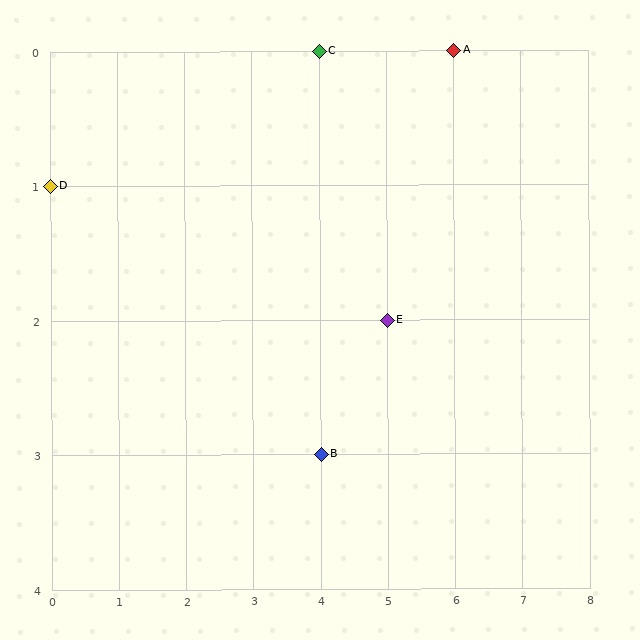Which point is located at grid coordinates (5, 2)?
Point E is at (5, 2).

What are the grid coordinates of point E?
Point E is at grid coordinates (5, 2).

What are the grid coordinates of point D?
Point D is at grid coordinates (0, 1).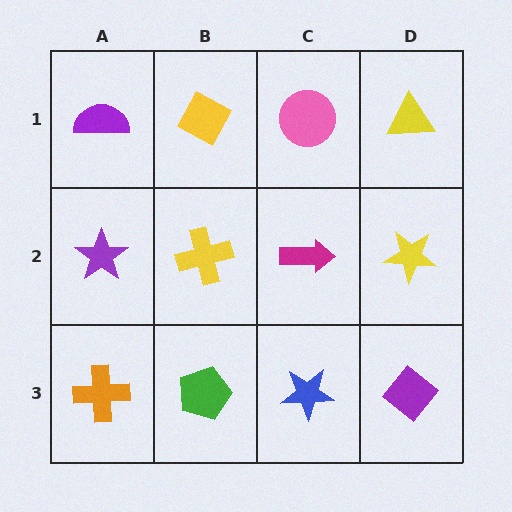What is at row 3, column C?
A blue star.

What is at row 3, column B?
A green pentagon.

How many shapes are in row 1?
4 shapes.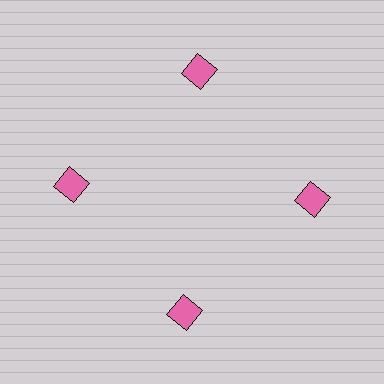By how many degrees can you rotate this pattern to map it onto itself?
The pattern maps onto itself every 90 degrees of rotation.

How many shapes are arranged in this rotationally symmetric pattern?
There are 4 shapes, arranged in 4 groups of 1.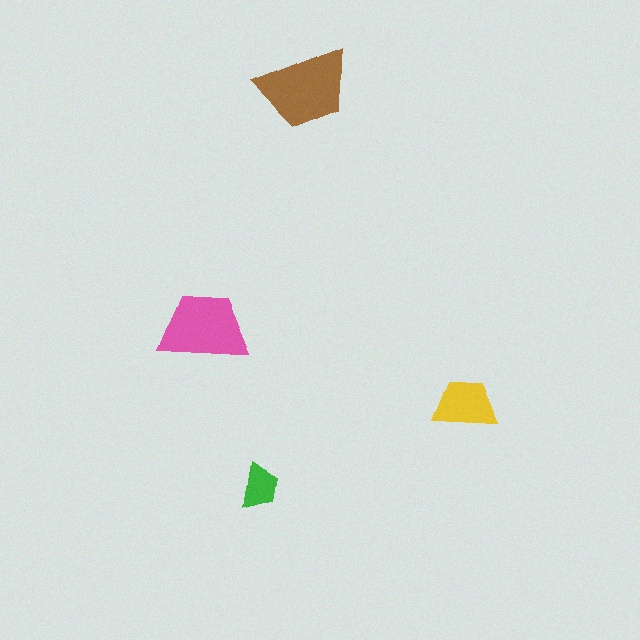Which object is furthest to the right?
The yellow trapezoid is rightmost.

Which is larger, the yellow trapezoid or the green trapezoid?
The yellow one.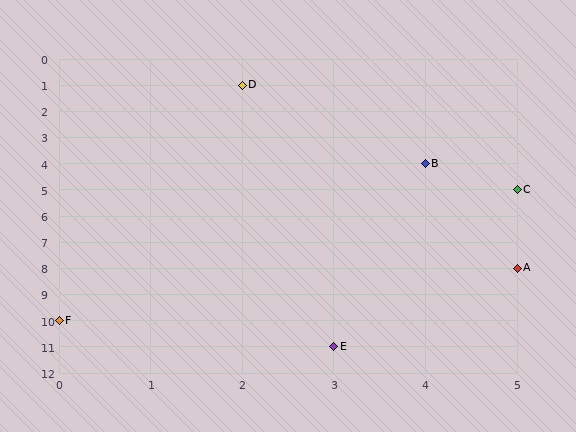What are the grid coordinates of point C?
Point C is at grid coordinates (5, 5).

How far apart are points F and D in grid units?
Points F and D are 2 columns and 9 rows apart (about 9.2 grid units diagonally).